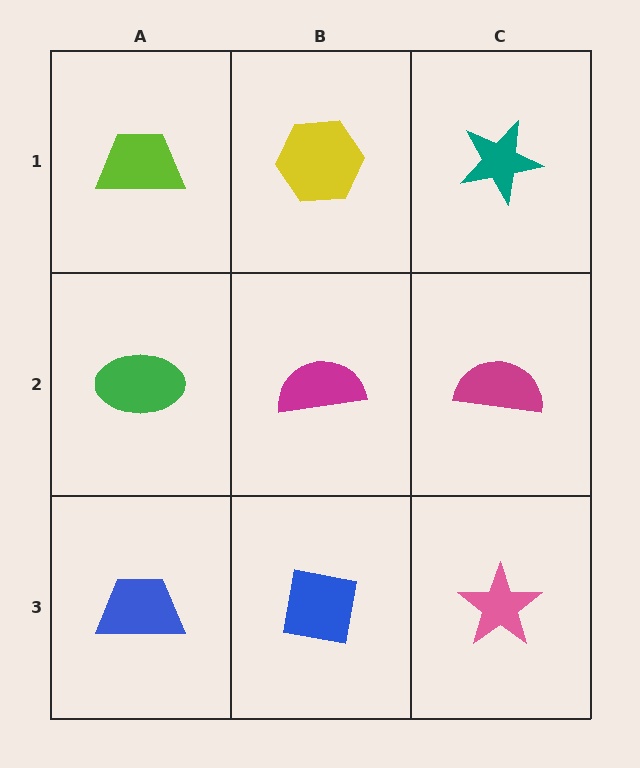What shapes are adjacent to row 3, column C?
A magenta semicircle (row 2, column C), a blue square (row 3, column B).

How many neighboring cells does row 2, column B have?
4.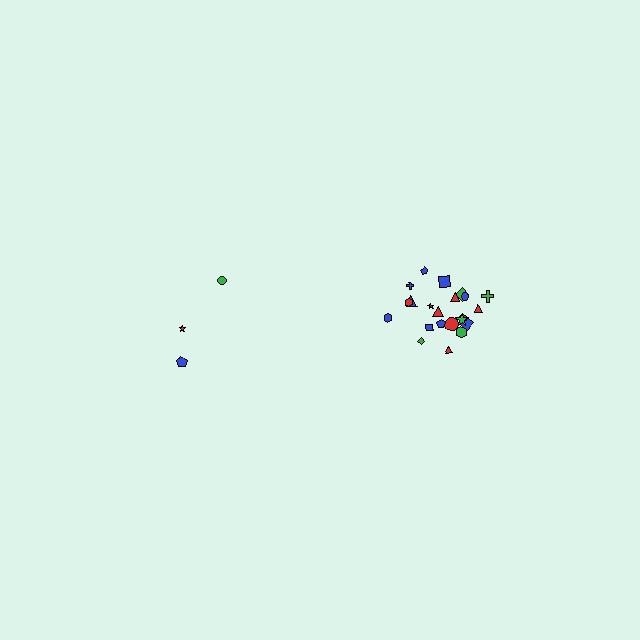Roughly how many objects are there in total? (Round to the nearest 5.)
Roughly 25 objects in total.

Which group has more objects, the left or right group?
The right group.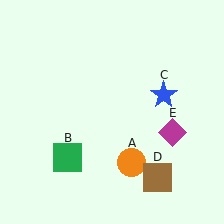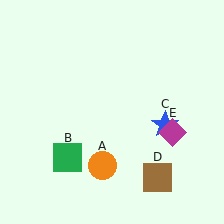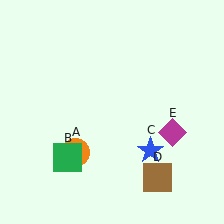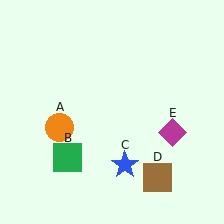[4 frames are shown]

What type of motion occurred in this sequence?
The orange circle (object A), blue star (object C) rotated clockwise around the center of the scene.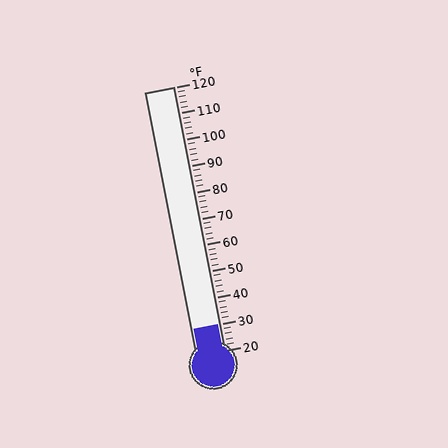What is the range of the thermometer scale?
The thermometer scale ranges from 20°F to 120°F.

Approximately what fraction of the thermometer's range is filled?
The thermometer is filled to approximately 10% of its range.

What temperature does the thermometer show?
The thermometer shows approximately 30°F.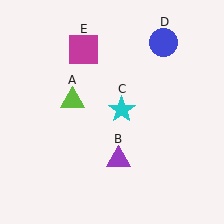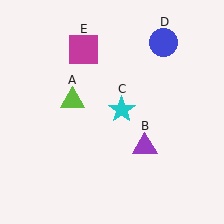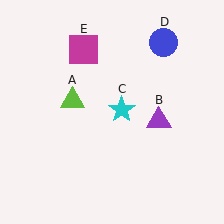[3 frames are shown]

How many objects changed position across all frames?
1 object changed position: purple triangle (object B).